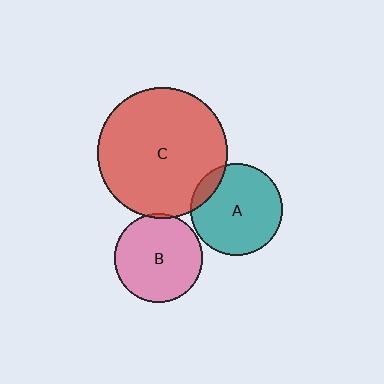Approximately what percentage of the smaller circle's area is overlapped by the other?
Approximately 5%.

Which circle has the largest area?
Circle C (red).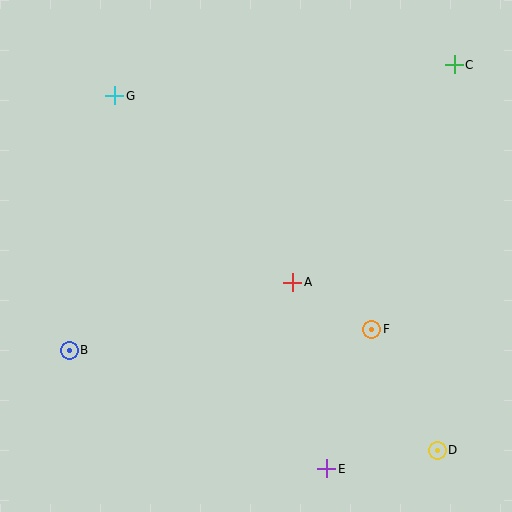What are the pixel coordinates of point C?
Point C is at (454, 65).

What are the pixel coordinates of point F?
Point F is at (372, 329).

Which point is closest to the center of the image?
Point A at (293, 282) is closest to the center.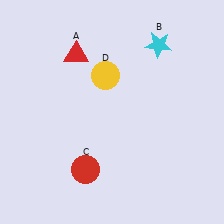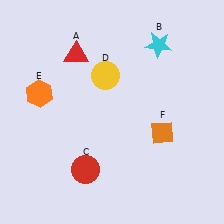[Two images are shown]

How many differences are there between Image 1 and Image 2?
There are 2 differences between the two images.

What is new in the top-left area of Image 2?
An orange hexagon (E) was added in the top-left area of Image 2.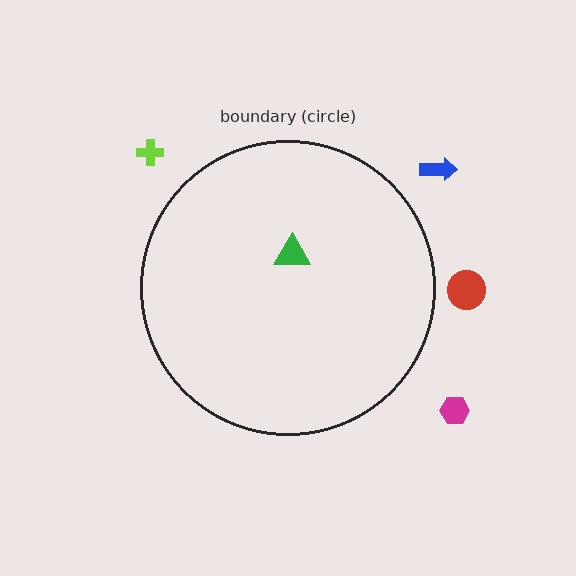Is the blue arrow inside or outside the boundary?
Outside.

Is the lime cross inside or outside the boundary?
Outside.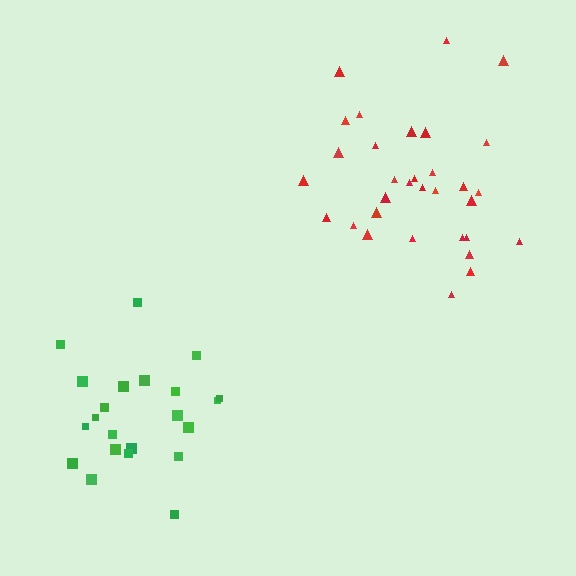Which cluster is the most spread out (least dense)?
Green.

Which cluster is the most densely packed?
Red.